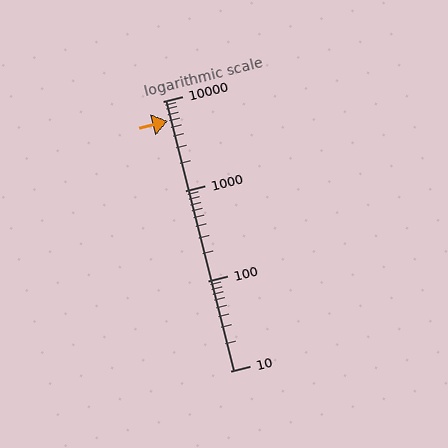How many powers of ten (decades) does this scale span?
The scale spans 3 decades, from 10 to 10000.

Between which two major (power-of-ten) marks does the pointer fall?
The pointer is between 1000 and 10000.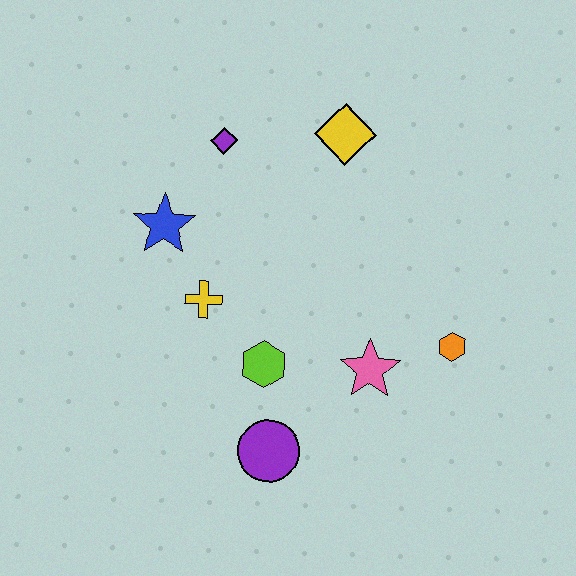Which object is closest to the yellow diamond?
The purple diamond is closest to the yellow diamond.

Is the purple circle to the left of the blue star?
No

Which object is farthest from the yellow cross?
The orange hexagon is farthest from the yellow cross.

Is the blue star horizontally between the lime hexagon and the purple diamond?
No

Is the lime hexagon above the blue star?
No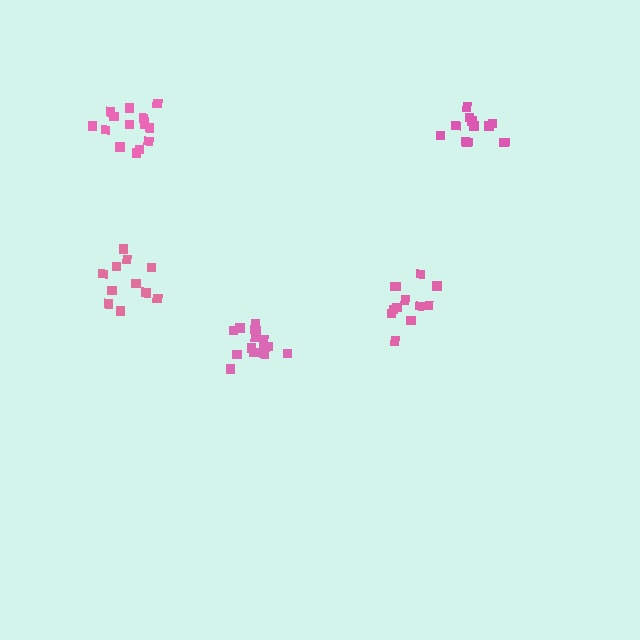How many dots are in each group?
Group 1: 12 dots, Group 2: 15 dots, Group 3: 11 dots, Group 4: 12 dots, Group 5: 16 dots (66 total).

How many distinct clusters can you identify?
There are 5 distinct clusters.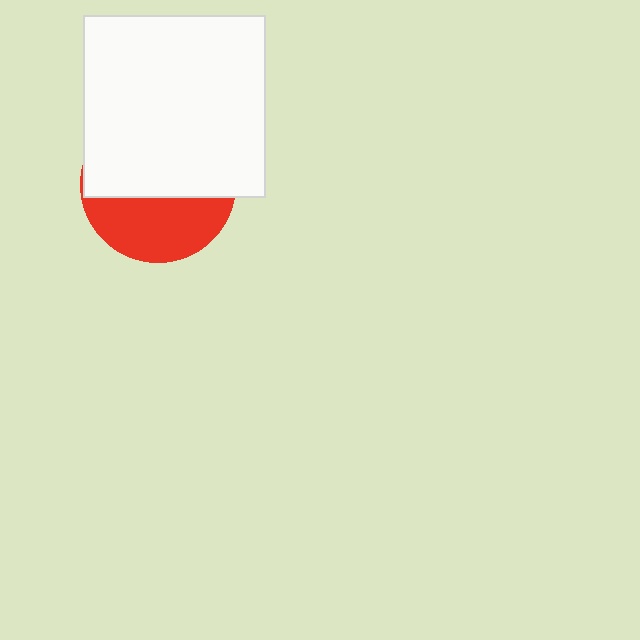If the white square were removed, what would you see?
You would see the complete red circle.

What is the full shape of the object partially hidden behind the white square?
The partially hidden object is a red circle.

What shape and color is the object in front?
The object in front is a white square.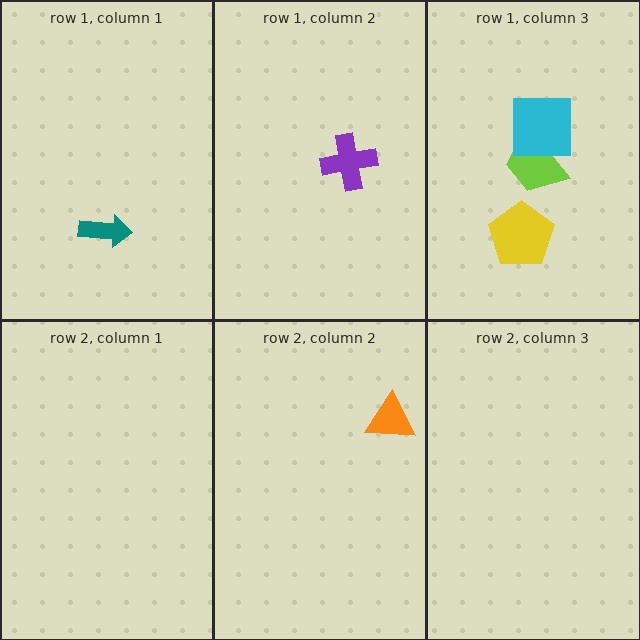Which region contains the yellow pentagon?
The row 1, column 3 region.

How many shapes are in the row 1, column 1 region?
1.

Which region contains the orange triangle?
The row 2, column 2 region.